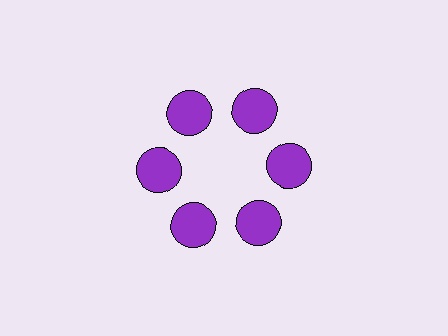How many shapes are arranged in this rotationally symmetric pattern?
There are 6 shapes, arranged in 6 groups of 1.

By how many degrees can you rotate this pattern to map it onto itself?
The pattern maps onto itself every 60 degrees of rotation.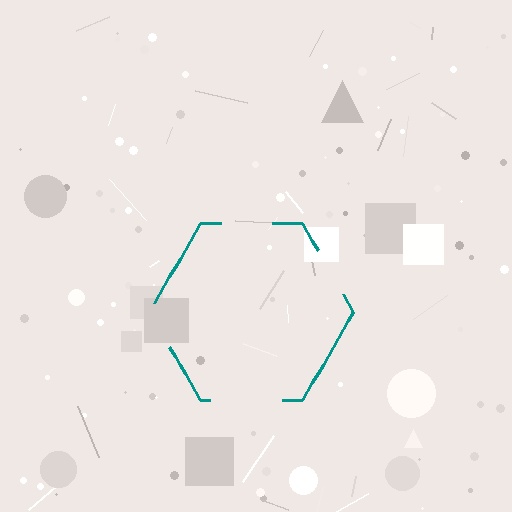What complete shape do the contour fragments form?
The contour fragments form a hexagon.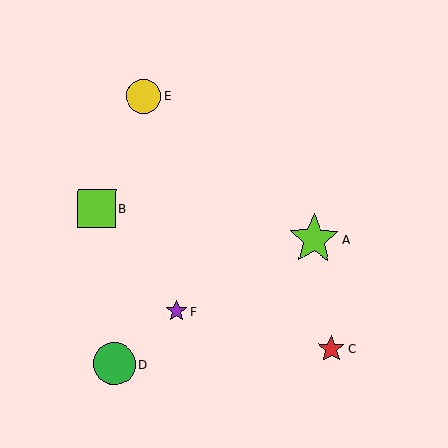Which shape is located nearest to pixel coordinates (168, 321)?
The purple star (labeled F) at (176, 311) is nearest to that location.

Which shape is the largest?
The lime star (labeled A) is the largest.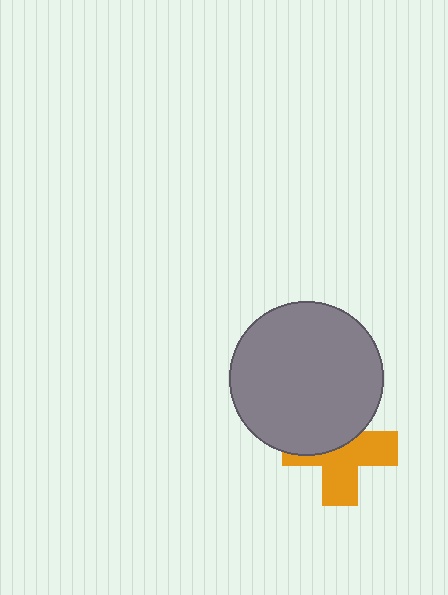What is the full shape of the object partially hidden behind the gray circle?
The partially hidden object is an orange cross.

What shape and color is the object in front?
The object in front is a gray circle.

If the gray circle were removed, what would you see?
You would see the complete orange cross.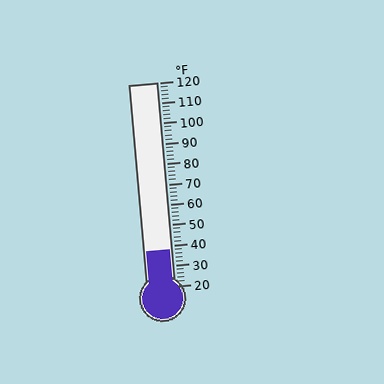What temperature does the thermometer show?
The thermometer shows approximately 38°F.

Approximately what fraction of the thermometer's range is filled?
The thermometer is filled to approximately 20% of its range.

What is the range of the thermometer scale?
The thermometer scale ranges from 20°F to 120°F.